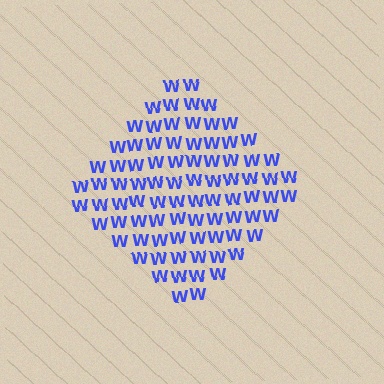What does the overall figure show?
The overall figure shows a diamond.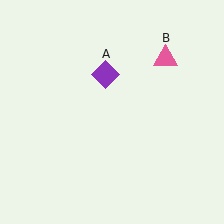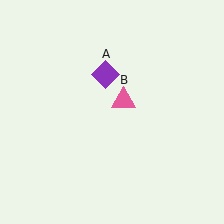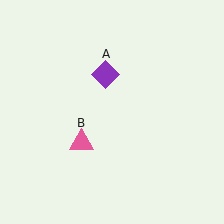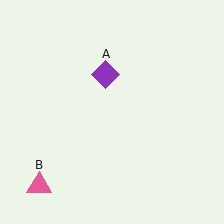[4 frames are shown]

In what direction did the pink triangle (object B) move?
The pink triangle (object B) moved down and to the left.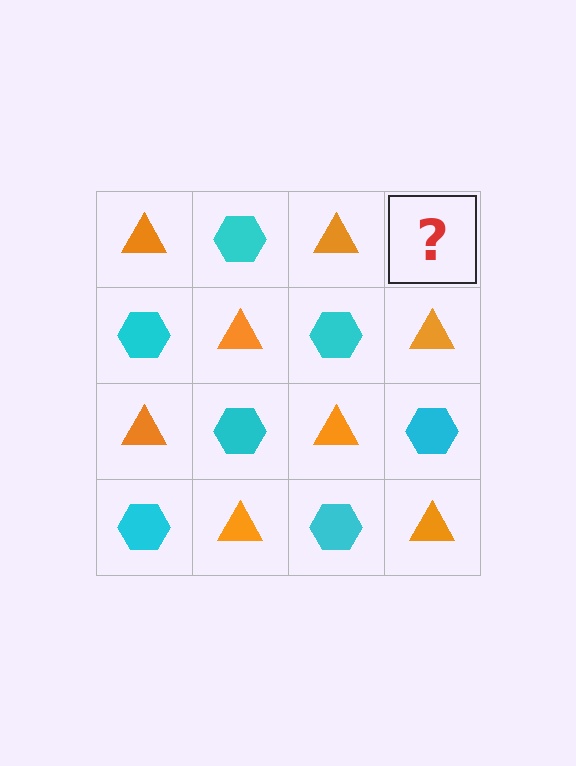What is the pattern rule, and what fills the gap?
The rule is that it alternates orange triangle and cyan hexagon in a checkerboard pattern. The gap should be filled with a cyan hexagon.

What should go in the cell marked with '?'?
The missing cell should contain a cyan hexagon.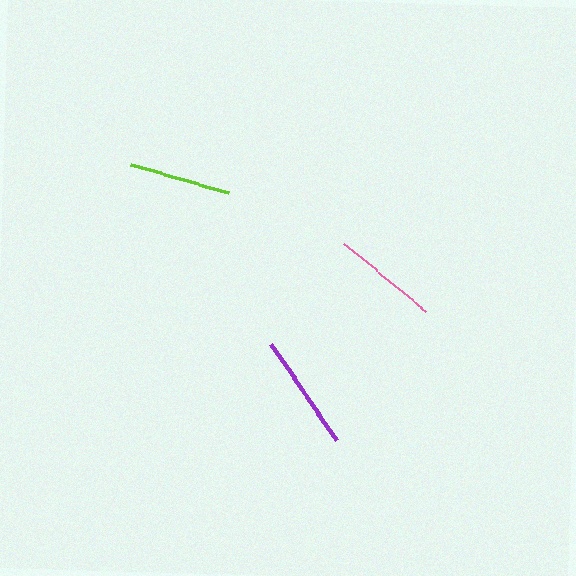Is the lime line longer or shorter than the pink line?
The pink line is longer than the lime line.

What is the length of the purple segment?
The purple segment is approximately 117 pixels long.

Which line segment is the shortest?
The lime line is the shortest at approximately 101 pixels.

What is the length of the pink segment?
The pink segment is approximately 107 pixels long.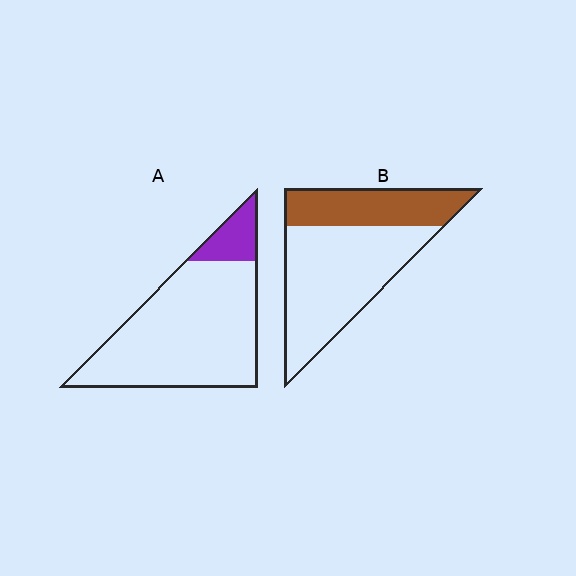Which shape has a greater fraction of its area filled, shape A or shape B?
Shape B.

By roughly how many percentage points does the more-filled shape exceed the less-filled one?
By roughly 20 percentage points (B over A).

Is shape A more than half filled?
No.